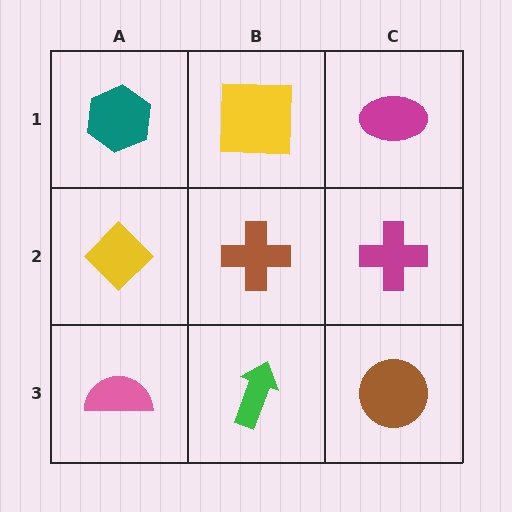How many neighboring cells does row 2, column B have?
4.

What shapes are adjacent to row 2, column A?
A teal hexagon (row 1, column A), a pink semicircle (row 3, column A), a brown cross (row 2, column B).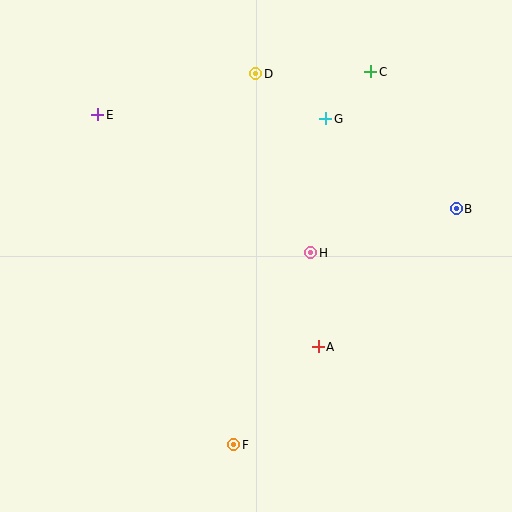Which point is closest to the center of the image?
Point H at (311, 253) is closest to the center.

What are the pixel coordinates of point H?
Point H is at (311, 253).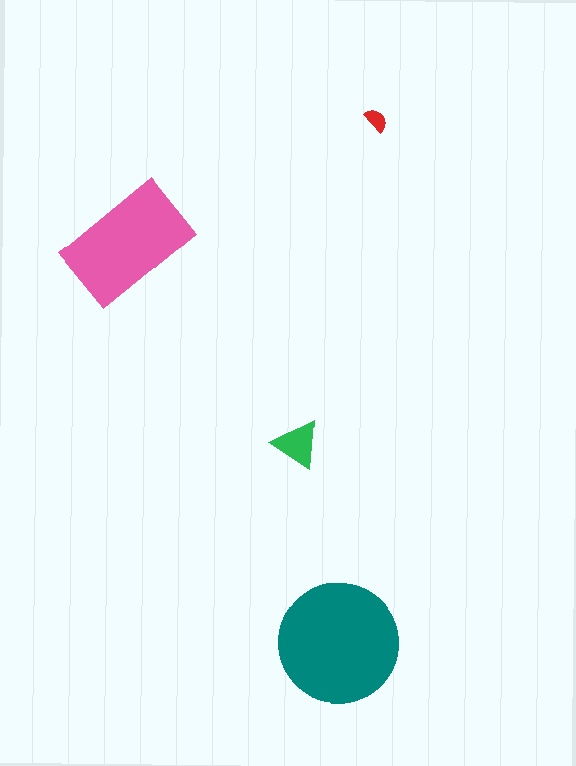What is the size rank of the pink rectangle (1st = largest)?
2nd.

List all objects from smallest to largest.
The red semicircle, the green triangle, the pink rectangle, the teal circle.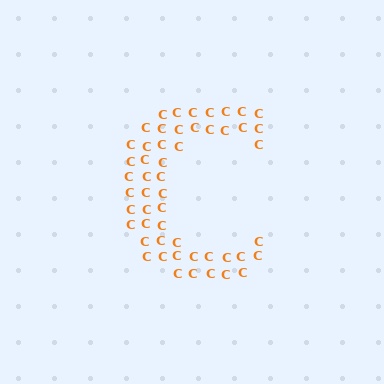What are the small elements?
The small elements are letter C's.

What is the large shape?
The large shape is the letter C.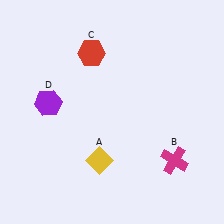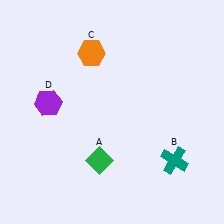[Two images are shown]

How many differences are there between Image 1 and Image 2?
There are 3 differences between the two images.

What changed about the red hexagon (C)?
In Image 1, C is red. In Image 2, it changed to orange.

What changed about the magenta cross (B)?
In Image 1, B is magenta. In Image 2, it changed to teal.